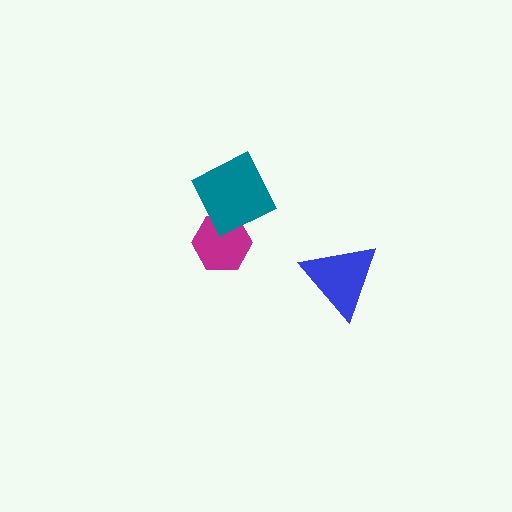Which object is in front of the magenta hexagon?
The teal diamond is in front of the magenta hexagon.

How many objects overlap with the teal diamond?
1 object overlaps with the teal diamond.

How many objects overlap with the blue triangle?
0 objects overlap with the blue triangle.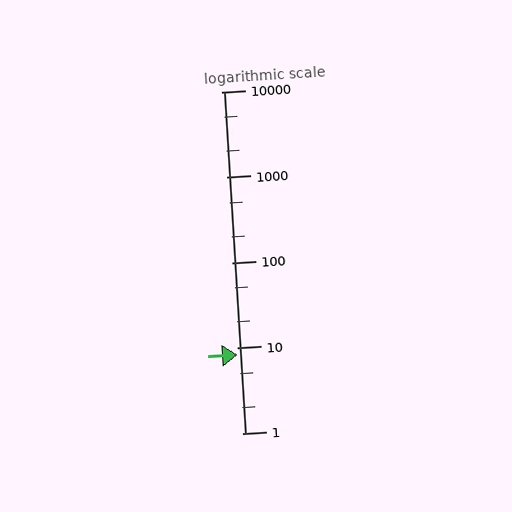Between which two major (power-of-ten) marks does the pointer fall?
The pointer is between 1 and 10.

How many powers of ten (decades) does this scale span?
The scale spans 4 decades, from 1 to 10000.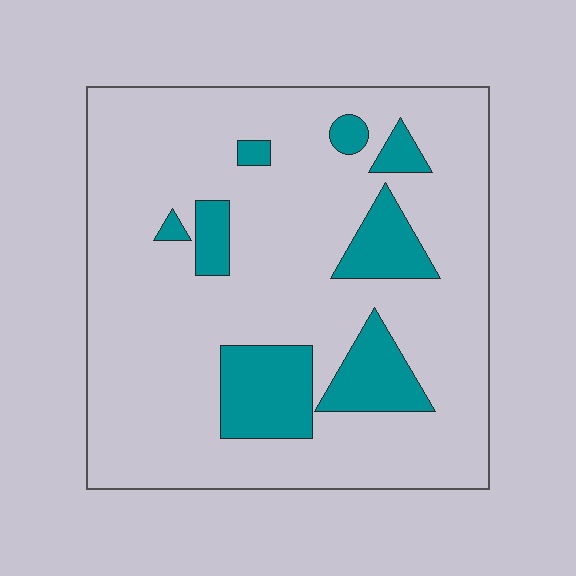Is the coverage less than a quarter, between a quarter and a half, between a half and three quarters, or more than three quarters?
Less than a quarter.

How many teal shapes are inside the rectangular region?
8.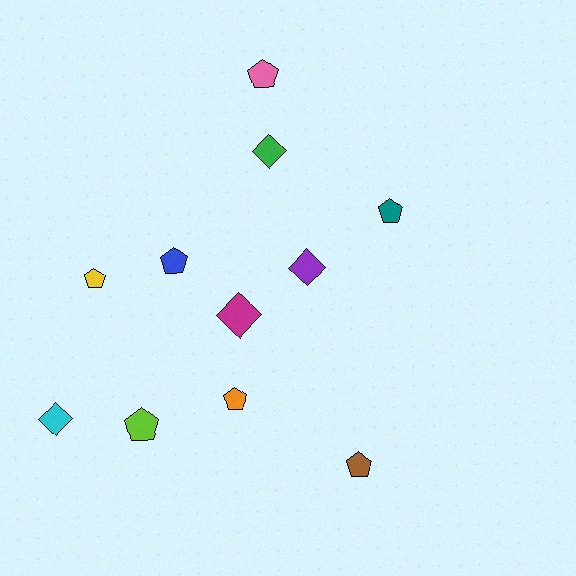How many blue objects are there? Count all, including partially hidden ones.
There is 1 blue object.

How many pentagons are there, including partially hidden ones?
There are 7 pentagons.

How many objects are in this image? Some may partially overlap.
There are 11 objects.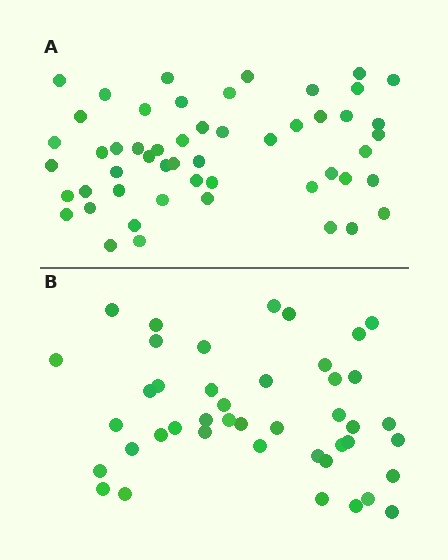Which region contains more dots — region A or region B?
Region A (the top region) has more dots.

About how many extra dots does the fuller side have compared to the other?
Region A has roughly 8 or so more dots than region B.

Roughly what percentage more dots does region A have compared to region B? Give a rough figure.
About 20% more.